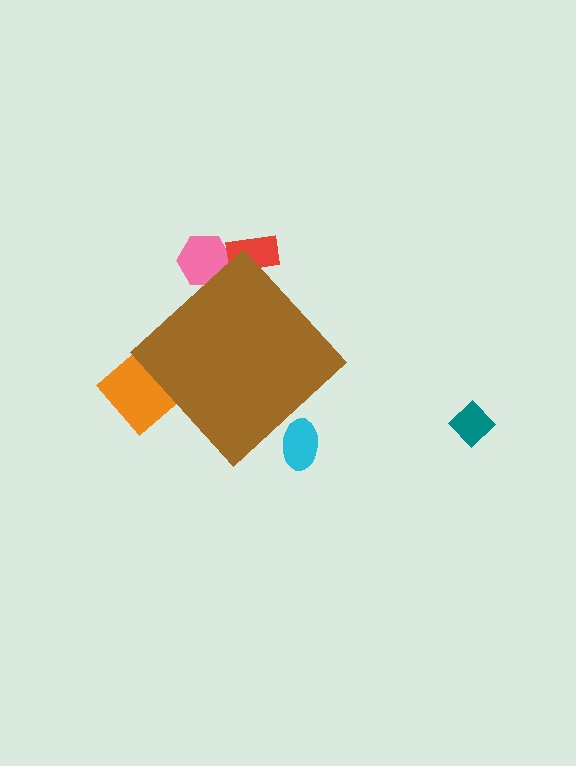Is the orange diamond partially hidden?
Yes, the orange diamond is partially hidden behind the brown diamond.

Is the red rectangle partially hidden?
Yes, the red rectangle is partially hidden behind the brown diamond.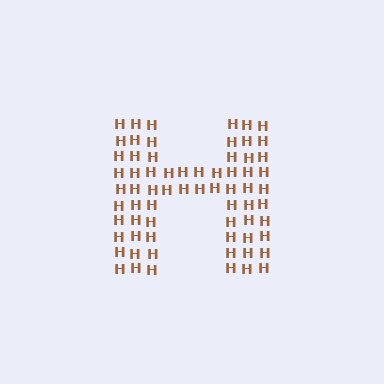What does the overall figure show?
The overall figure shows the letter H.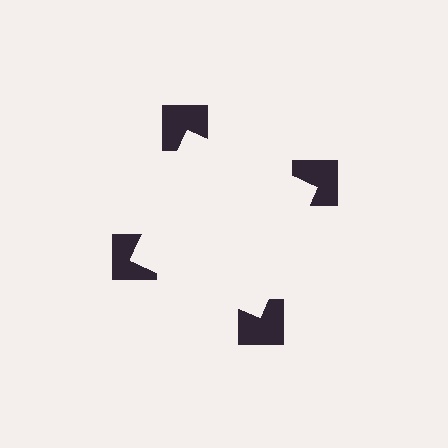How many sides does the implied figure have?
4 sides.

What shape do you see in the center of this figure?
An illusory square — its edges are inferred from the aligned wedge cuts in the notched squares, not physically drawn.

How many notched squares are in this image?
There are 4 — one at each vertex of the illusory square.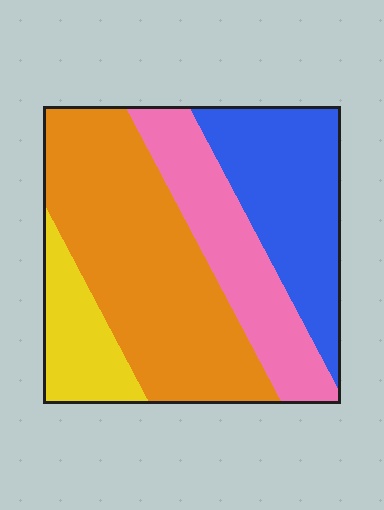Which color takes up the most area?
Orange, at roughly 40%.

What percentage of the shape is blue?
Blue takes up between a sixth and a third of the shape.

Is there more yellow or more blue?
Blue.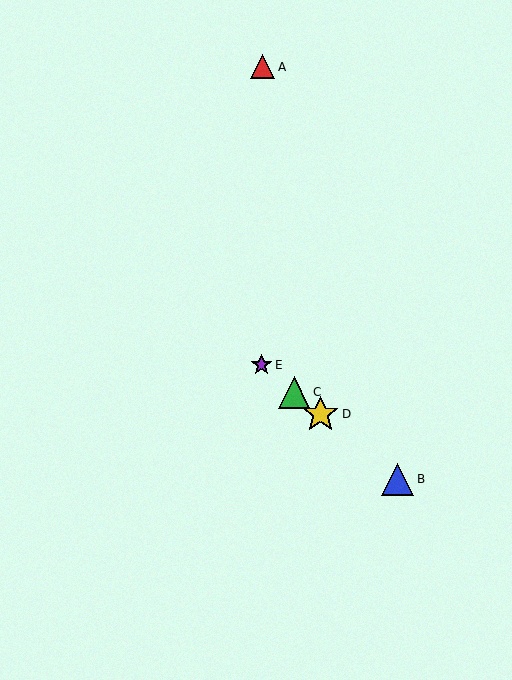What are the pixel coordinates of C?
Object C is at (294, 392).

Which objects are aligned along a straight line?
Objects B, C, D, E are aligned along a straight line.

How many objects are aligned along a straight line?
4 objects (B, C, D, E) are aligned along a straight line.